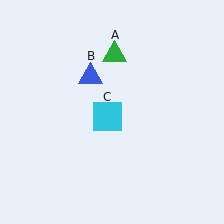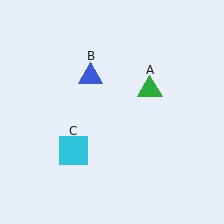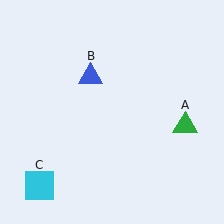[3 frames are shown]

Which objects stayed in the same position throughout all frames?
Blue triangle (object B) remained stationary.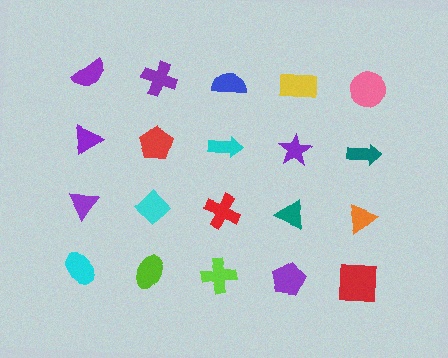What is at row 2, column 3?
A cyan arrow.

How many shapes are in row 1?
5 shapes.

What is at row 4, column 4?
A purple pentagon.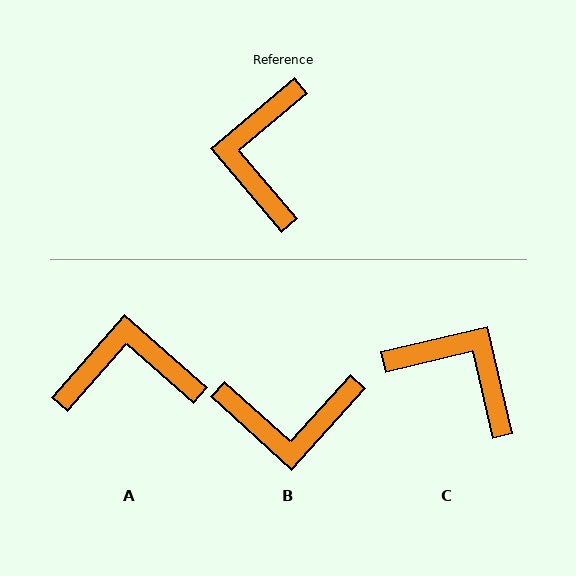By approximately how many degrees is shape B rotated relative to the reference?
Approximately 98 degrees counter-clockwise.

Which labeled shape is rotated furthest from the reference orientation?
C, about 117 degrees away.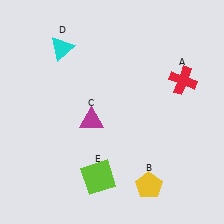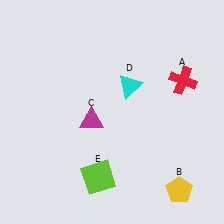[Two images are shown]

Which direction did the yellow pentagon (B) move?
The yellow pentagon (B) moved right.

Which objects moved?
The objects that moved are: the yellow pentagon (B), the cyan triangle (D).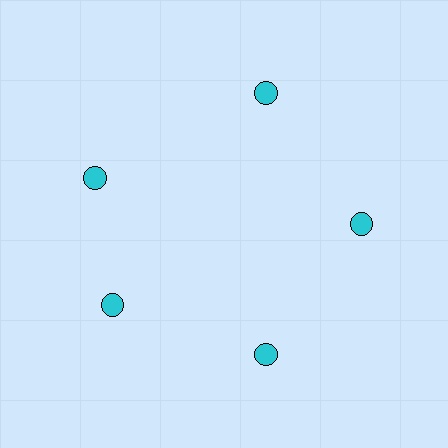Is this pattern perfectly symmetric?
No. The 5 cyan circles are arranged in a ring, but one element near the 10 o'clock position is rotated out of alignment along the ring, breaking the 5-fold rotational symmetry.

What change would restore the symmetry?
The symmetry would be restored by rotating it back into even spacing with its neighbors so that all 5 circles sit at equal angles and equal distance from the center.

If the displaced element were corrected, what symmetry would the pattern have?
It would have 5-fold rotational symmetry — the pattern would map onto itself every 72 degrees.